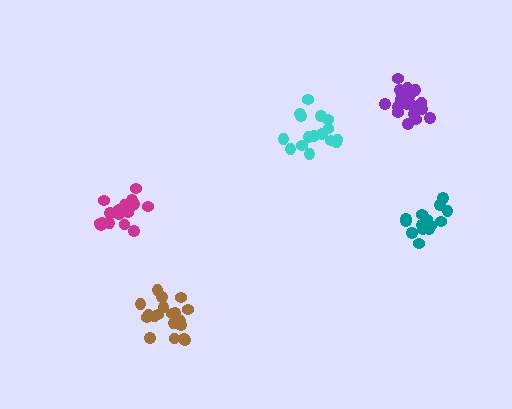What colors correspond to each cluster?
The clusters are colored: purple, cyan, brown, magenta, teal.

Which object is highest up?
The purple cluster is topmost.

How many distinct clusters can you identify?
There are 5 distinct clusters.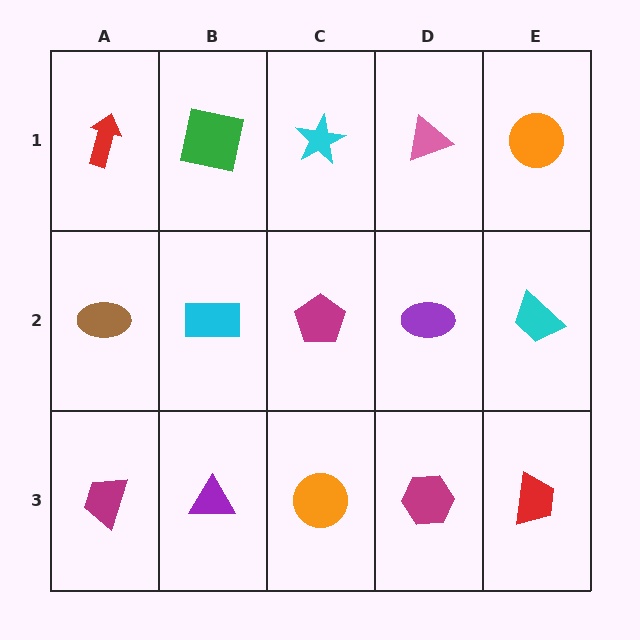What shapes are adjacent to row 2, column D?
A pink triangle (row 1, column D), a magenta hexagon (row 3, column D), a magenta pentagon (row 2, column C), a cyan trapezoid (row 2, column E).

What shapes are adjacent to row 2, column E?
An orange circle (row 1, column E), a red trapezoid (row 3, column E), a purple ellipse (row 2, column D).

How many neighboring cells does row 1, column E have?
2.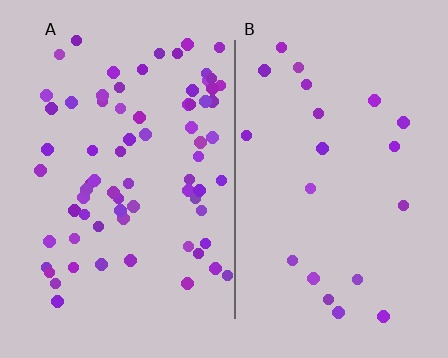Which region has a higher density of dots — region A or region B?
A (the left).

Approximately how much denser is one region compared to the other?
Approximately 3.5× — region A over region B.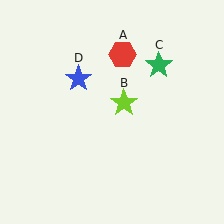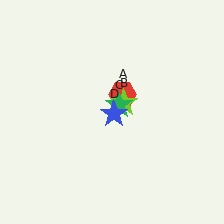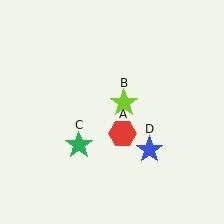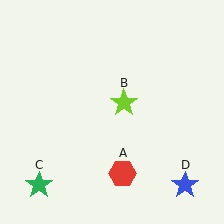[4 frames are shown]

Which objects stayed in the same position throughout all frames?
Lime star (object B) remained stationary.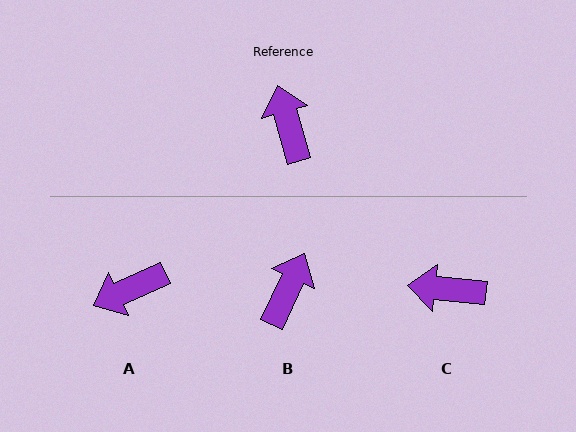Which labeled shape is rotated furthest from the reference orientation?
A, about 98 degrees away.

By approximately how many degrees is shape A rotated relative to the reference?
Approximately 98 degrees counter-clockwise.